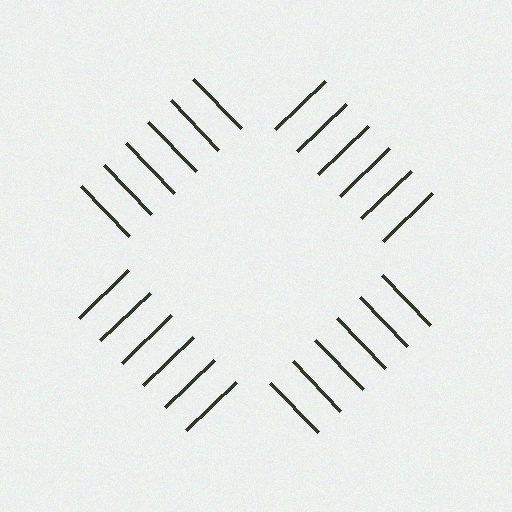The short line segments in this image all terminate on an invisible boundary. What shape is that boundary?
An illusory square — the line segments terminate on its edges but no continuous stroke is drawn.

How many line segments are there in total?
24 — 6 along each of the 4 edges.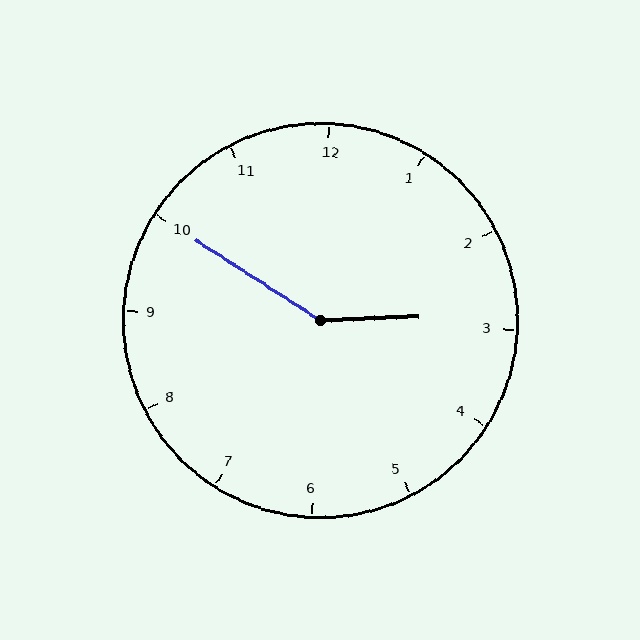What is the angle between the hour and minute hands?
Approximately 145 degrees.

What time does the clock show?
2:50.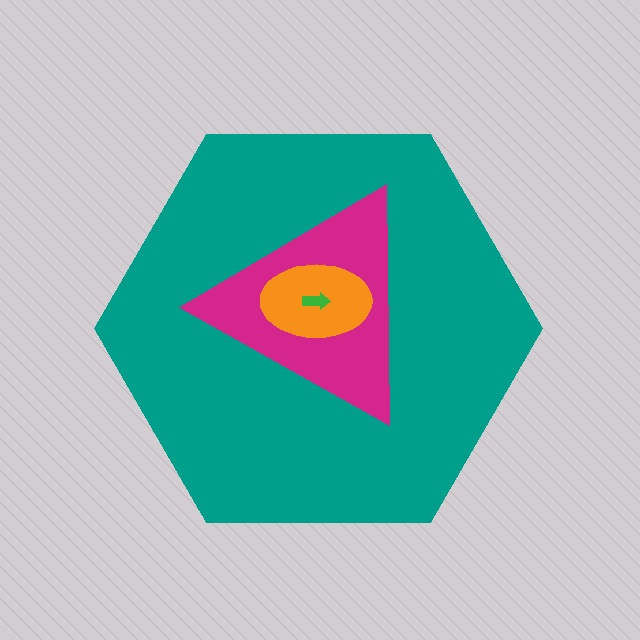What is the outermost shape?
The teal hexagon.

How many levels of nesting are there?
4.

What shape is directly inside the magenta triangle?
The orange ellipse.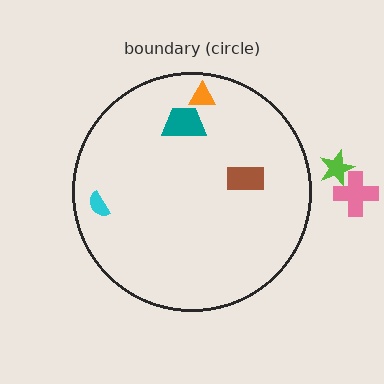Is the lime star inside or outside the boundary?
Outside.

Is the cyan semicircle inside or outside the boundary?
Inside.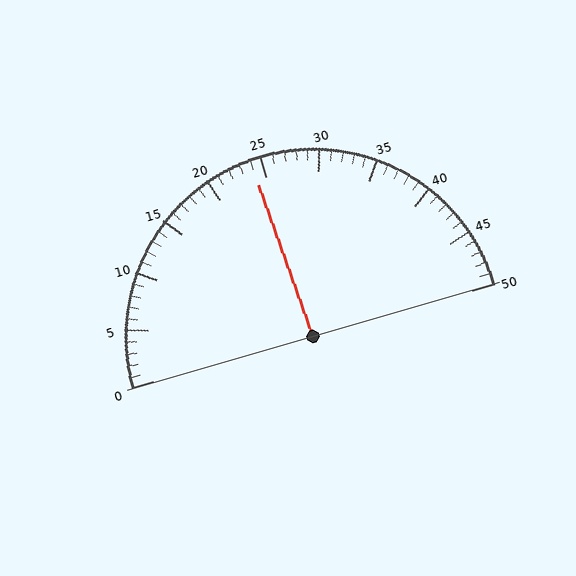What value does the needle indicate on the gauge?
The needle indicates approximately 24.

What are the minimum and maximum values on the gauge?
The gauge ranges from 0 to 50.